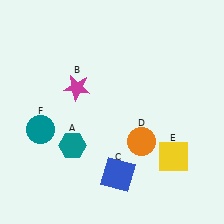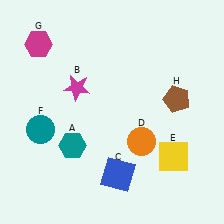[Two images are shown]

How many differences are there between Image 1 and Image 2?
There are 2 differences between the two images.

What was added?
A magenta hexagon (G), a brown pentagon (H) were added in Image 2.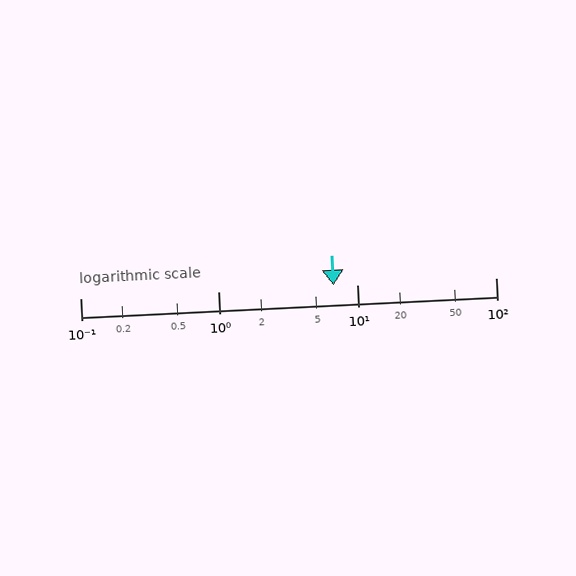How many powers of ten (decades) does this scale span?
The scale spans 3 decades, from 0.1 to 100.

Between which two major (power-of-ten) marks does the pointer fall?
The pointer is between 1 and 10.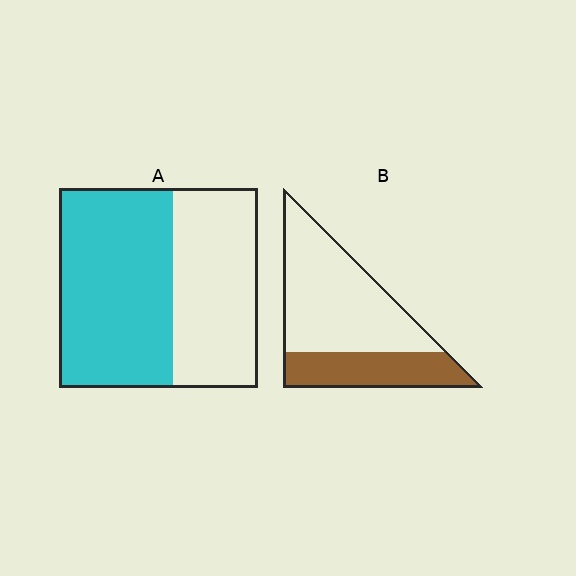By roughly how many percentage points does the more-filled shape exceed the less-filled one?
By roughly 25 percentage points (A over B).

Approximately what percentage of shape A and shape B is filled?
A is approximately 55% and B is approximately 35%.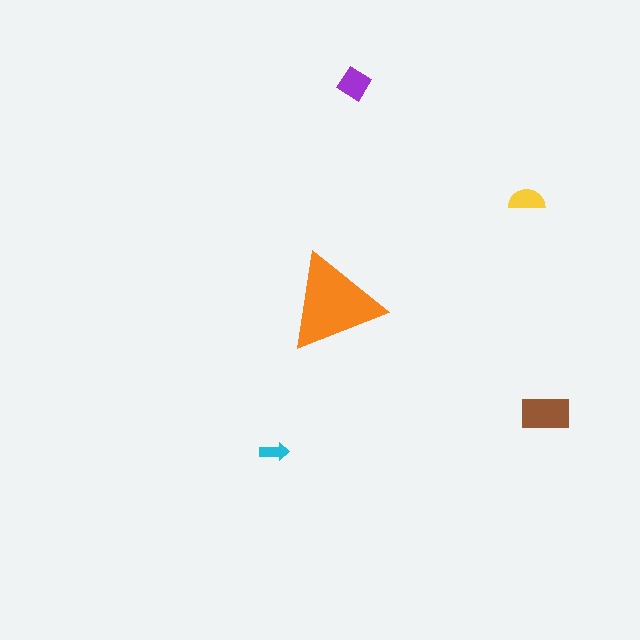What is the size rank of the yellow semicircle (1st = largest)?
4th.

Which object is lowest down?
The cyan arrow is bottommost.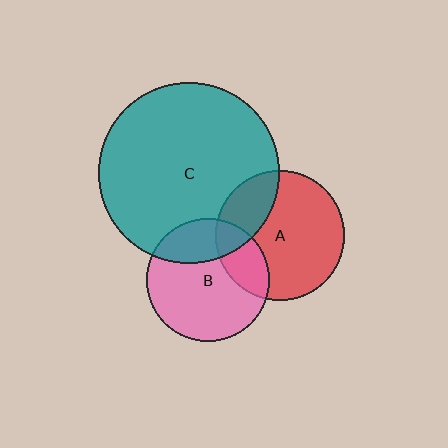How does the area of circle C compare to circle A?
Approximately 2.0 times.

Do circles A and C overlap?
Yes.